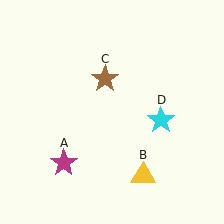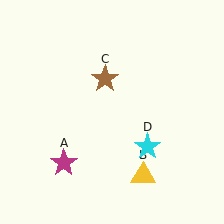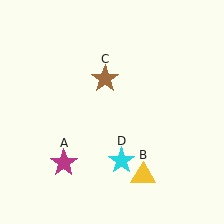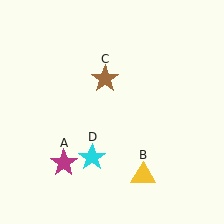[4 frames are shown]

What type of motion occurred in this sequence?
The cyan star (object D) rotated clockwise around the center of the scene.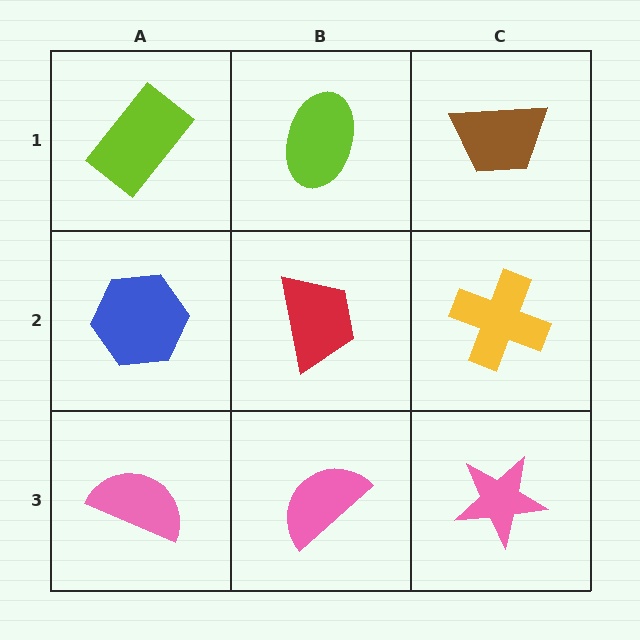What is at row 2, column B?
A red trapezoid.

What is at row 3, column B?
A pink semicircle.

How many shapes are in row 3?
3 shapes.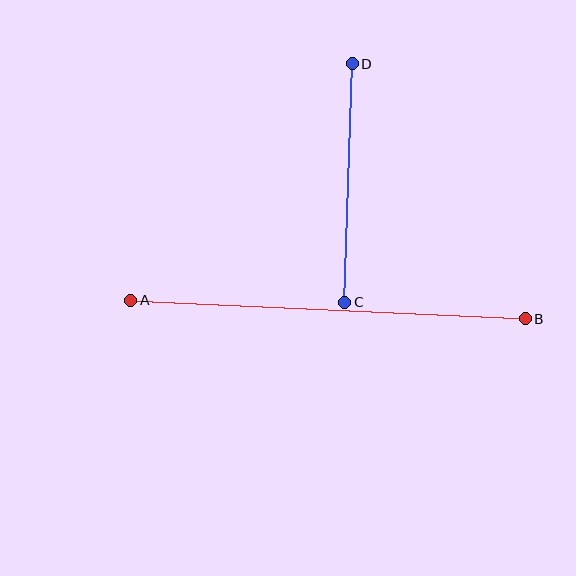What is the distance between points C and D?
The distance is approximately 239 pixels.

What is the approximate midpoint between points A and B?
The midpoint is at approximately (328, 310) pixels.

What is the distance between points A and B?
The distance is approximately 395 pixels.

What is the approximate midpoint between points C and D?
The midpoint is at approximately (348, 183) pixels.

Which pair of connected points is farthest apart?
Points A and B are farthest apart.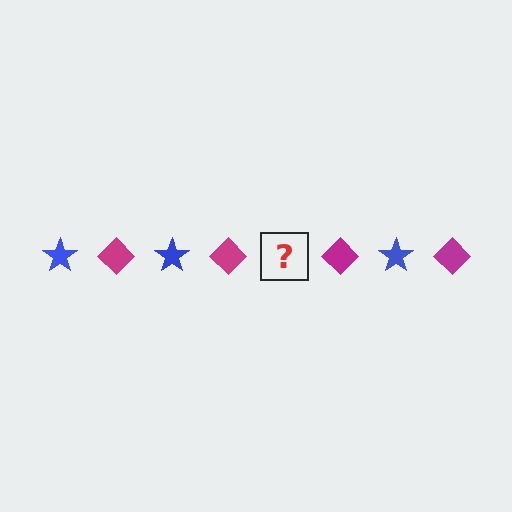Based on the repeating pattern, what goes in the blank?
The blank should be a blue star.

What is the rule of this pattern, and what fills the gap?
The rule is that the pattern alternates between blue star and magenta diamond. The gap should be filled with a blue star.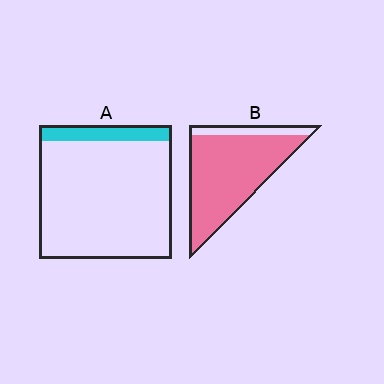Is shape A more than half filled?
No.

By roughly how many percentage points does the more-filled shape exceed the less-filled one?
By roughly 75 percentage points (B over A).